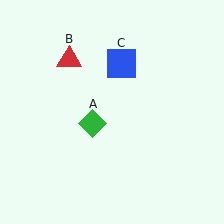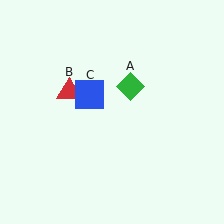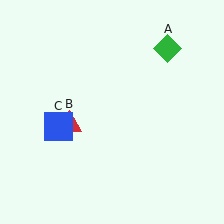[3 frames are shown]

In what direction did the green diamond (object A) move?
The green diamond (object A) moved up and to the right.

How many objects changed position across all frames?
3 objects changed position: green diamond (object A), red triangle (object B), blue square (object C).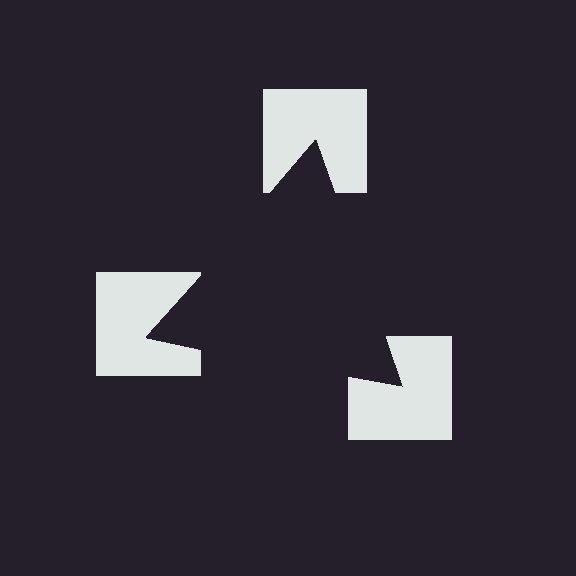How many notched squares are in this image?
There are 3 — one at each vertex of the illusory triangle.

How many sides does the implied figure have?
3 sides.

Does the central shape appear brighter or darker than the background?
It typically appears slightly darker than the background, even though no actual brightness change is drawn.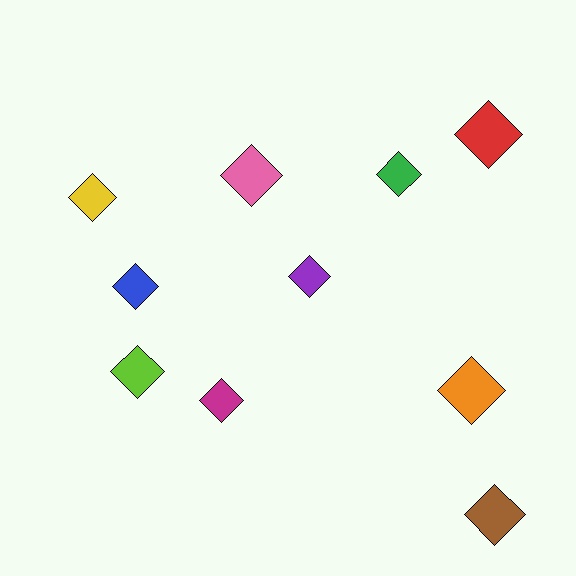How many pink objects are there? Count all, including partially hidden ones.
There is 1 pink object.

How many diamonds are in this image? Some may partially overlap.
There are 10 diamonds.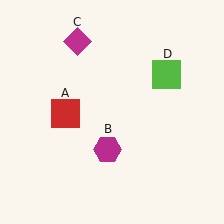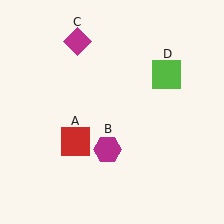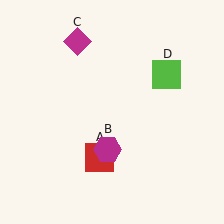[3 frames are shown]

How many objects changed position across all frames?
1 object changed position: red square (object A).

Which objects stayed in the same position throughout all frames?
Magenta hexagon (object B) and magenta diamond (object C) and lime square (object D) remained stationary.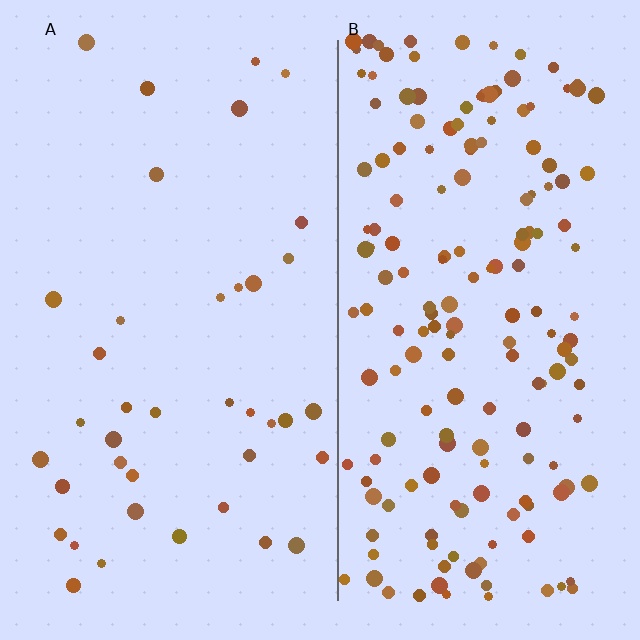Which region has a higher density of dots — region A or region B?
B (the right).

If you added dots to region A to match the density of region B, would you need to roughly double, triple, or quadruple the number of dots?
Approximately quadruple.